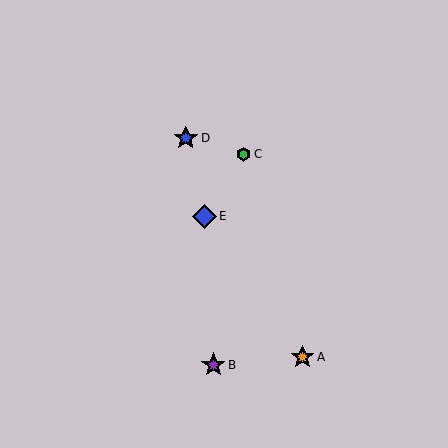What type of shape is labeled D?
Shape D is a blue star.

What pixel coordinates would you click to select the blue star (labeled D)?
Click at (186, 138) to select the blue star D.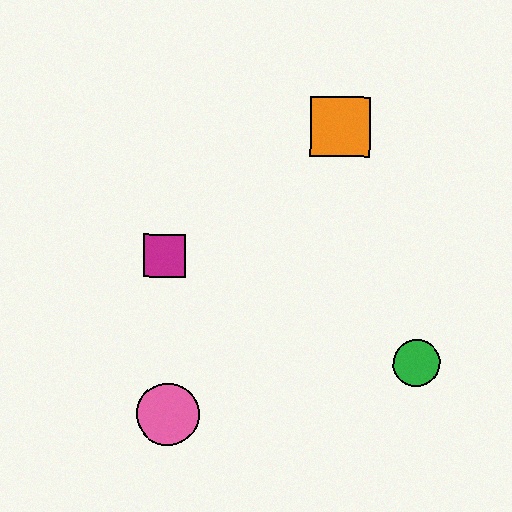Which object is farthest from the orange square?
The pink circle is farthest from the orange square.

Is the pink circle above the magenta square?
No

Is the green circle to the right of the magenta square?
Yes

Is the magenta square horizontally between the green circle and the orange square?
No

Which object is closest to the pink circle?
The magenta square is closest to the pink circle.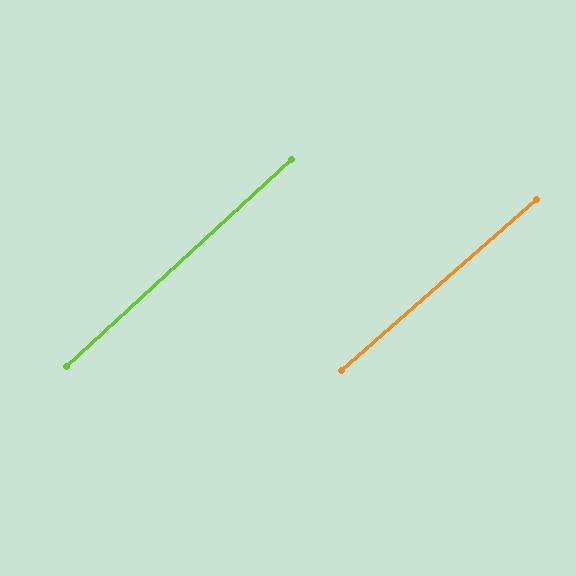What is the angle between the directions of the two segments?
Approximately 1 degree.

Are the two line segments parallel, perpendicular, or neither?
Parallel — their directions differ by only 1.4°.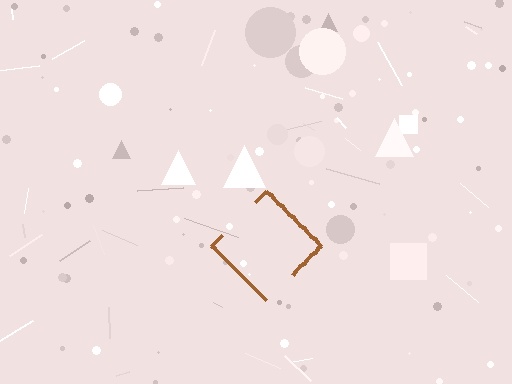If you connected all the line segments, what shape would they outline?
They would outline a diamond.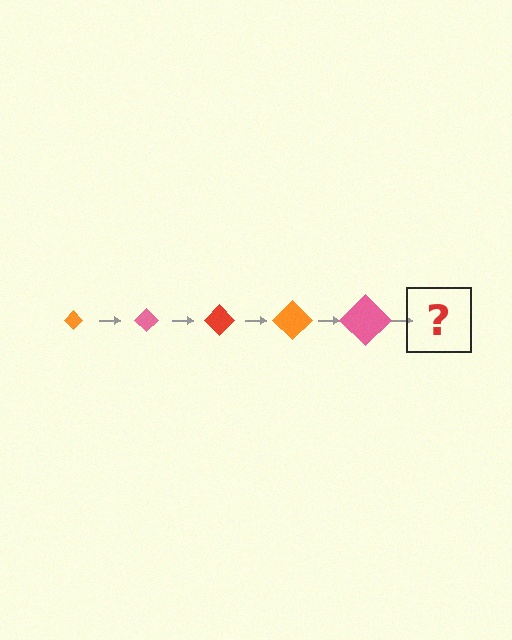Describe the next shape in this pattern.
It should be a red diamond, larger than the previous one.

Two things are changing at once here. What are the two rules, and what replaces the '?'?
The two rules are that the diamond grows larger each step and the color cycles through orange, pink, and red. The '?' should be a red diamond, larger than the previous one.